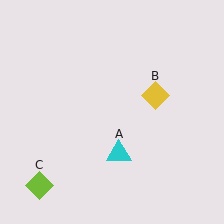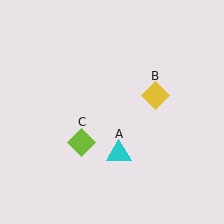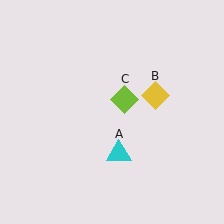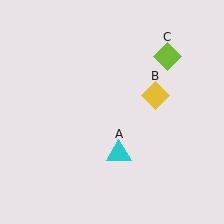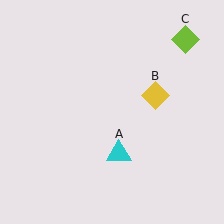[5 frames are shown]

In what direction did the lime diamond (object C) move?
The lime diamond (object C) moved up and to the right.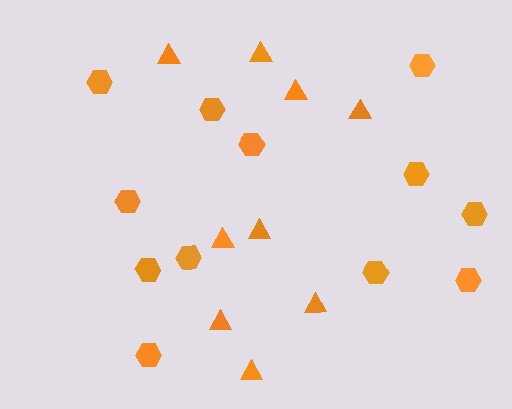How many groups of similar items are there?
There are 2 groups: one group of triangles (9) and one group of hexagons (12).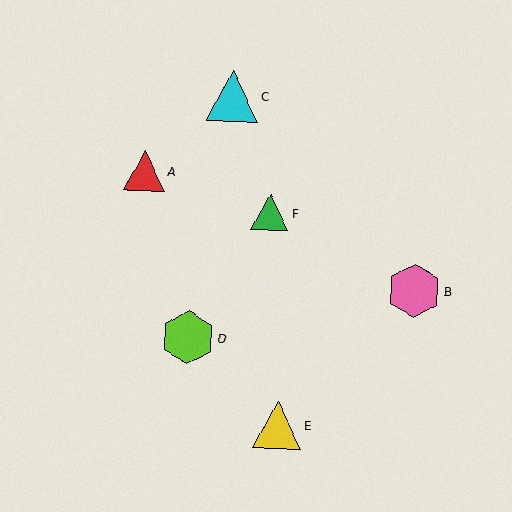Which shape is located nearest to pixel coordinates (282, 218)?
The green triangle (labeled F) at (270, 212) is nearest to that location.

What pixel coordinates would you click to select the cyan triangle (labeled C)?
Click at (232, 96) to select the cyan triangle C.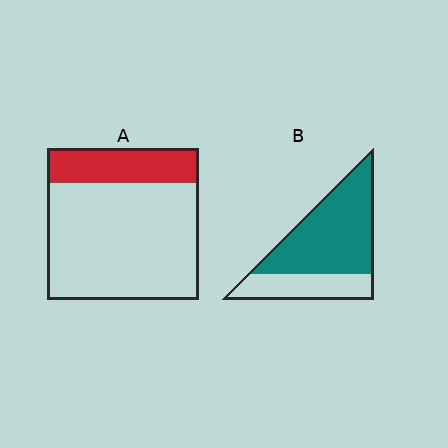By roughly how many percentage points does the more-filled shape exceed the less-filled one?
By roughly 45 percentage points (B over A).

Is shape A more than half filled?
No.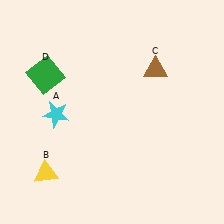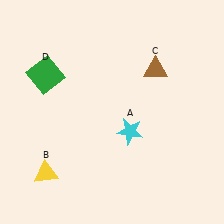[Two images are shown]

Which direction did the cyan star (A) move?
The cyan star (A) moved right.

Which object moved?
The cyan star (A) moved right.